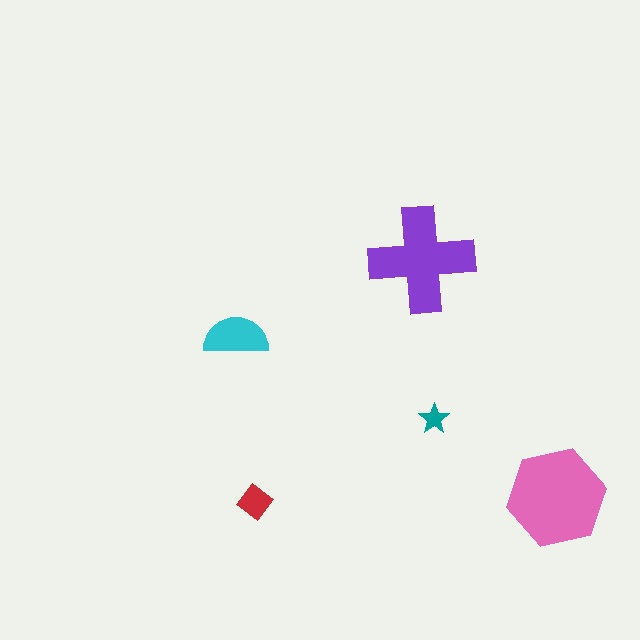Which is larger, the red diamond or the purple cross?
The purple cross.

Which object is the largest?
The pink hexagon.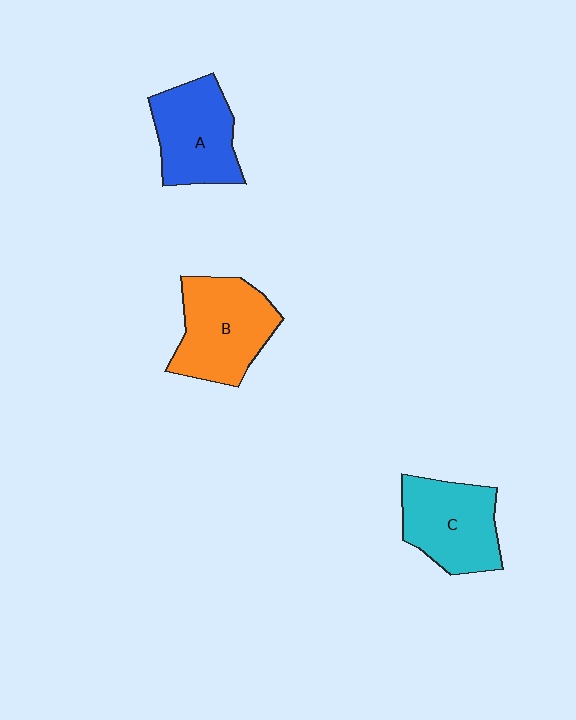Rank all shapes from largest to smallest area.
From largest to smallest: B (orange), C (cyan), A (blue).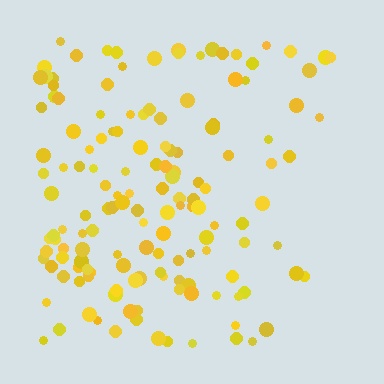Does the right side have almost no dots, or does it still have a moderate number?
Still a moderate number, just noticeably fewer than the left.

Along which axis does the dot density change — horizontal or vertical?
Horizontal.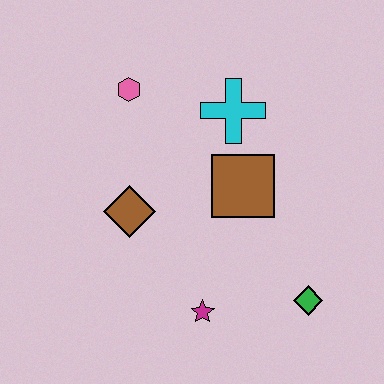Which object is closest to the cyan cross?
The brown square is closest to the cyan cross.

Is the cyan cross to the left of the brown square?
Yes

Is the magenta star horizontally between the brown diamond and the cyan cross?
Yes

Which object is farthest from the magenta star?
The pink hexagon is farthest from the magenta star.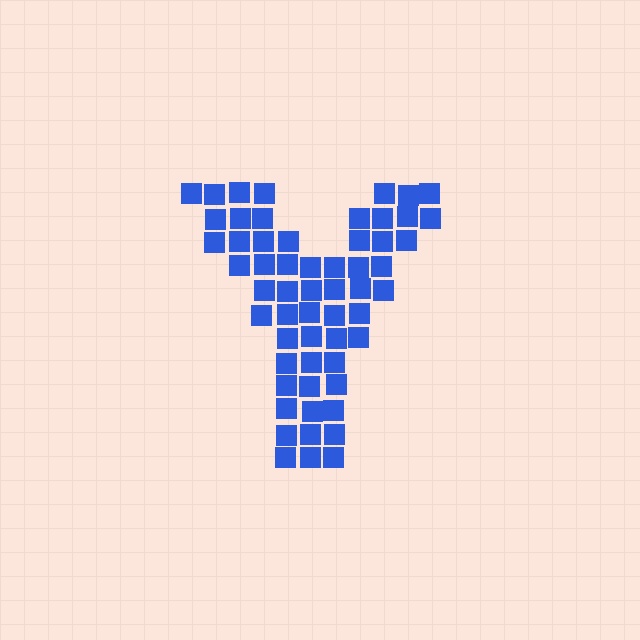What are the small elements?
The small elements are squares.